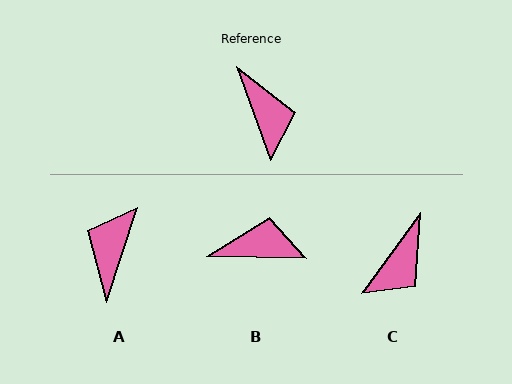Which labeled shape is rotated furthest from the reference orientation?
A, about 142 degrees away.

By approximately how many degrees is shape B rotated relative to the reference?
Approximately 69 degrees counter-clockwise.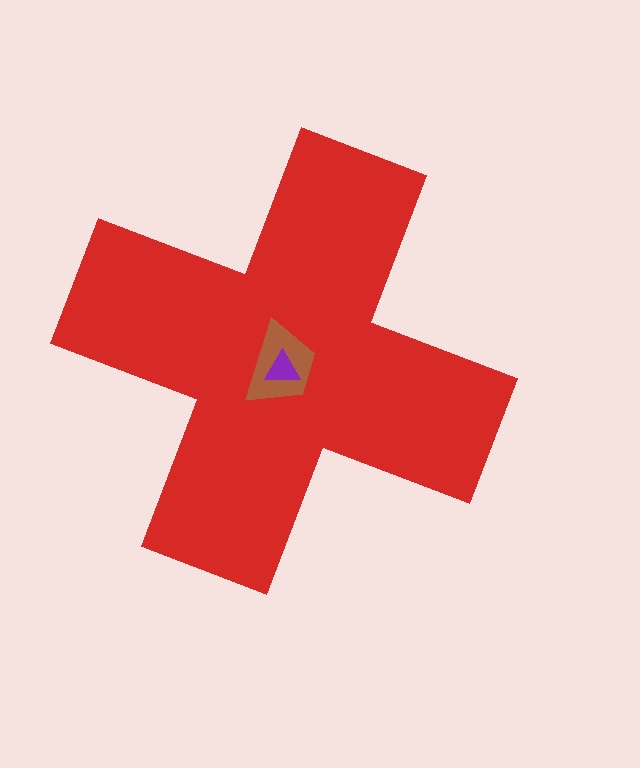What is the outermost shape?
The red cross.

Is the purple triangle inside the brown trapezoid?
Yes.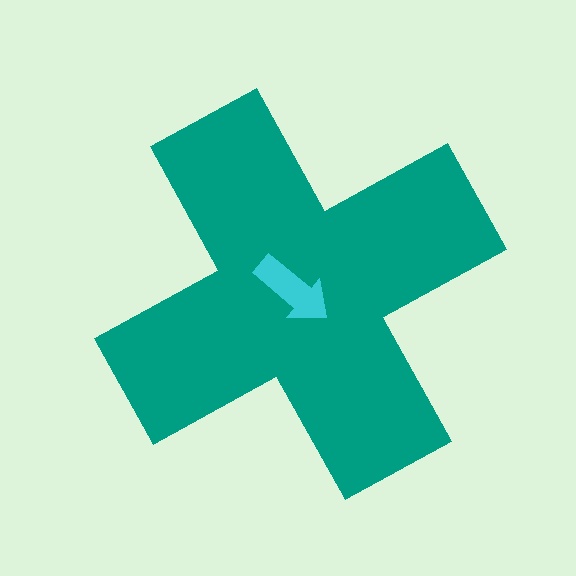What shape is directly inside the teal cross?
The cyan arrow.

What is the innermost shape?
The cyan arrow.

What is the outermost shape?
The teal cross.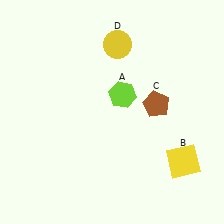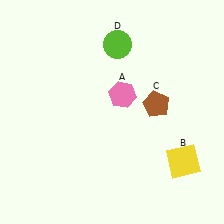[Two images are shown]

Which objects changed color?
A changed from lime to pink. D changed from yellow to lime.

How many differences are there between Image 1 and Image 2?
There are 2 differences between the two images.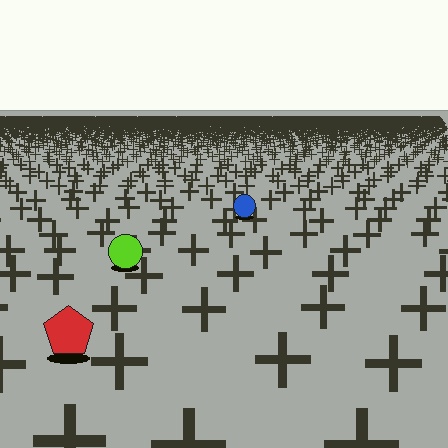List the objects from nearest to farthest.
From nearest to farthest: the red pentagon, the lime circle, the blue circle.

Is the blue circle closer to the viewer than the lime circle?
No. The lime circle is closer — you can tell from the texture gradient: the ground texture is coarser near it.